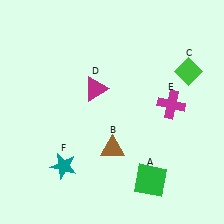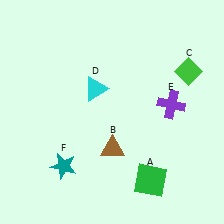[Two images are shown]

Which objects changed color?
D changed from magenta to cyan. E changed from magenta to purple.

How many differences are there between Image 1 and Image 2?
There are 2 differences between the two images.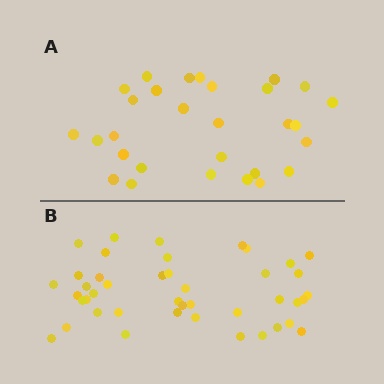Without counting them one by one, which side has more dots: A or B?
Region B (the bottom region) has more dots.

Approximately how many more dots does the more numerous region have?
Region B has approximately 15 more dots than region A.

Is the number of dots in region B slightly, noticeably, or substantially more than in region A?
Region B has substantially more. The ratio is roughly 1.5 to 1.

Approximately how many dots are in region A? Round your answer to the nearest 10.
About 30 dots. (The exact count is 29, which rounds to 30.)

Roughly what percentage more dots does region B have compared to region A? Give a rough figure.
About 50% more.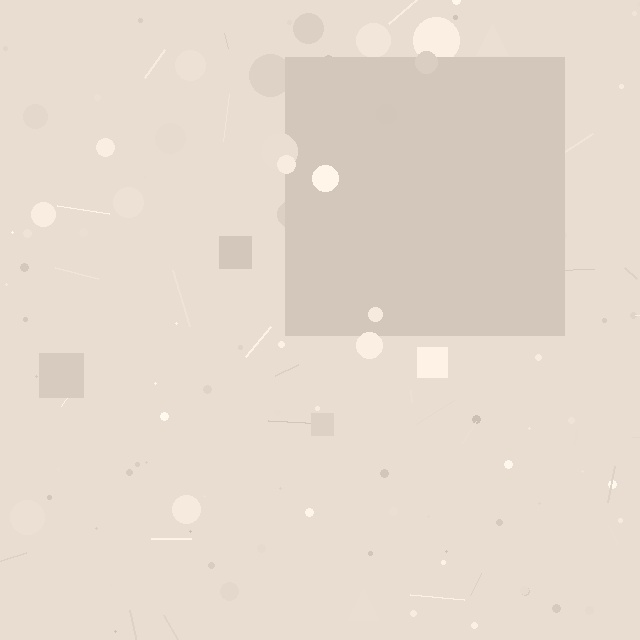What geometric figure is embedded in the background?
A square is embedded in the background.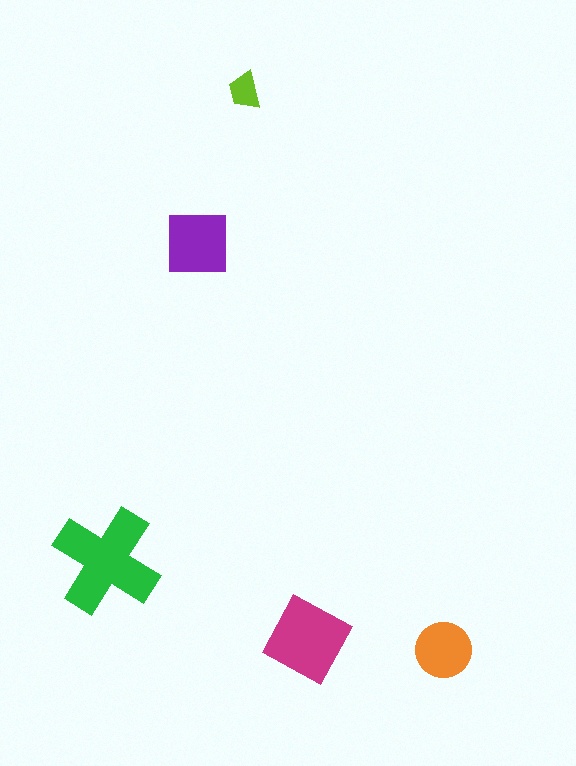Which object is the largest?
The green cross.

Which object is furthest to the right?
The orange circle is rightmost.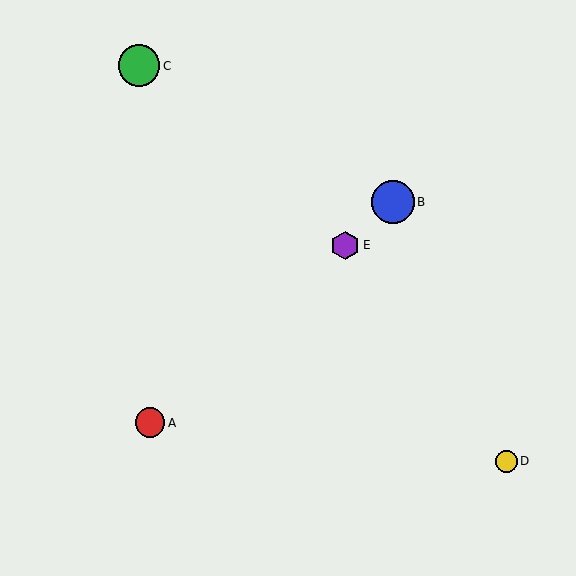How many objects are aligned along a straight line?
3 objects (A, B, E) are aligned along a straight line.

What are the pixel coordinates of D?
Object D is at (507, 461).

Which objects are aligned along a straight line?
Objects A, B, E are aligned along a straight line.